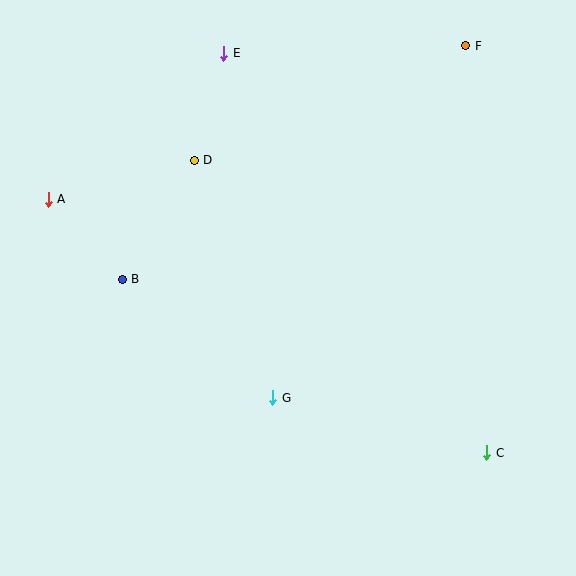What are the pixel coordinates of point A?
Point A is at (48, 199).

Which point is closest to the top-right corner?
Point F is closest to the top-right corner.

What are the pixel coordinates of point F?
Point F is at (466, 46).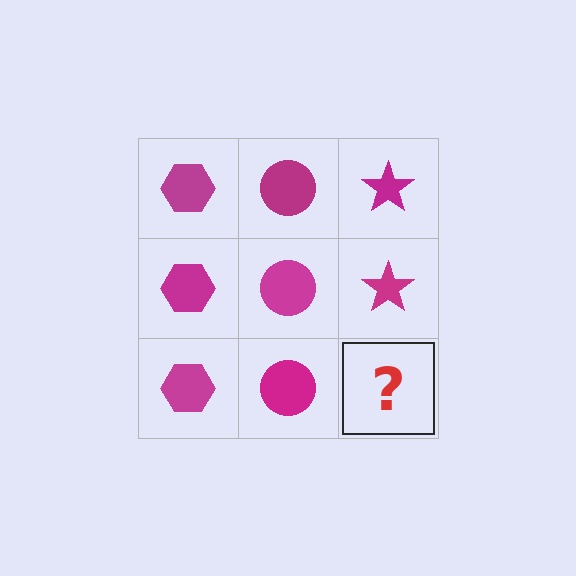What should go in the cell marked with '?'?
The missing cell should contain a magenta star.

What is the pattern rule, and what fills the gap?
The rule is that each column has a consistent shape. The gap should be filled with a magenta star.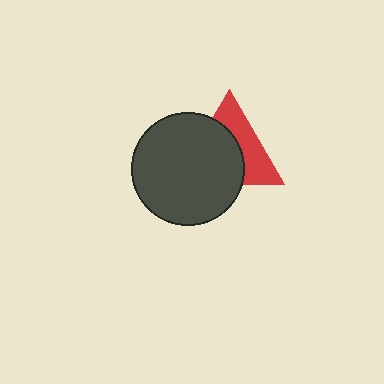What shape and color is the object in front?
The object in front is a dark gray circle.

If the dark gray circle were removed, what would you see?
You would see the complete red triangle.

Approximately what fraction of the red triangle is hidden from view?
Roughly 56% of the red triangle is hidden behind the dark gray circle.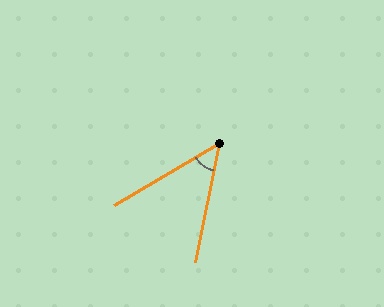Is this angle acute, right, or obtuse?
It is acute.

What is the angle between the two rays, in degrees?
Approximately 48 degrees.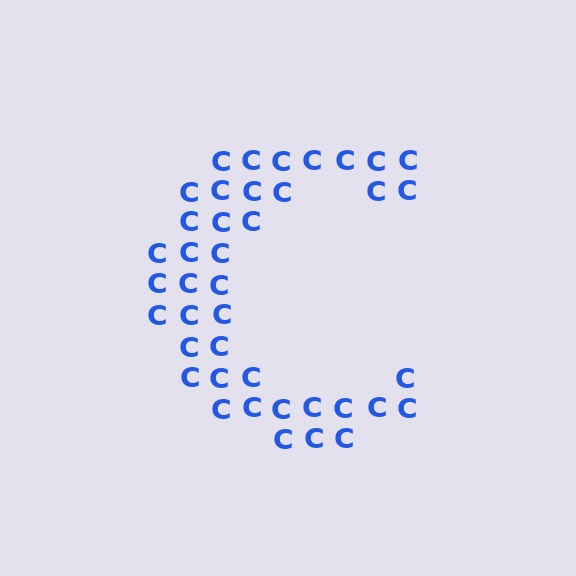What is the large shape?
The large shape is the letter C.